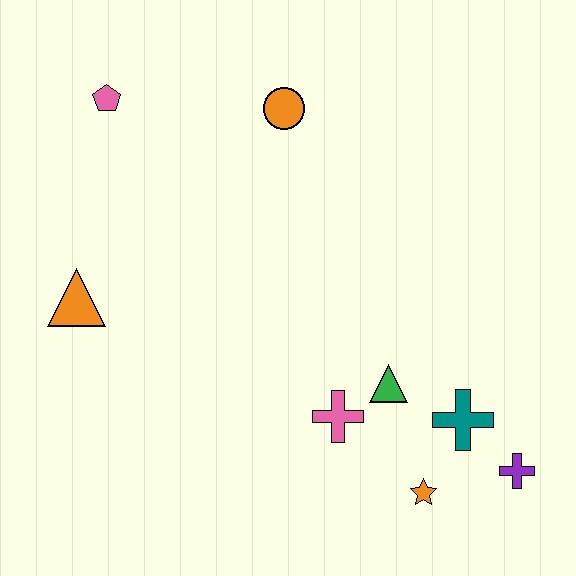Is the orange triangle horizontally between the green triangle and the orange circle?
No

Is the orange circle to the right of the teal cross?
No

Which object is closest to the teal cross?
The purple cross is closest to the teal cross.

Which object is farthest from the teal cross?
The pink pentagon is farthest from the teal cross.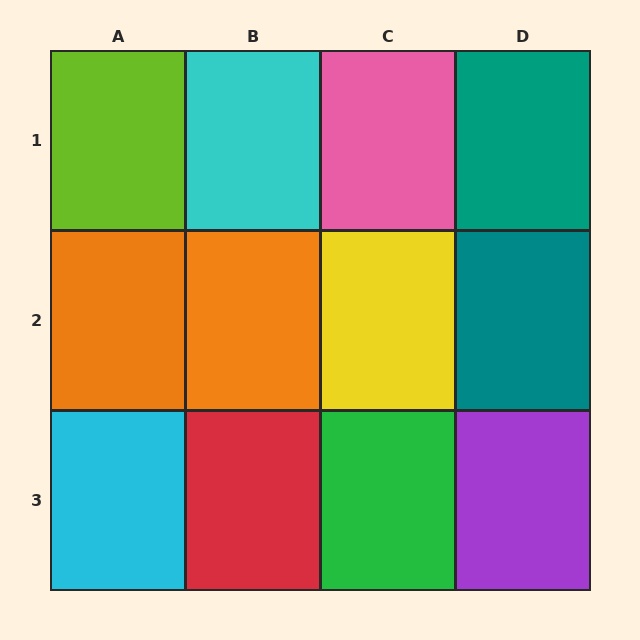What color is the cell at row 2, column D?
Teal.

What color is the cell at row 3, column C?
Green.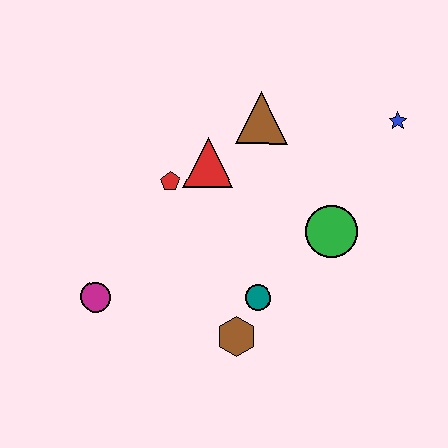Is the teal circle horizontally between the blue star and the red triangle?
Yes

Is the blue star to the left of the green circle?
No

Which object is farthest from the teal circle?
The blue star is farthest from the teal circle.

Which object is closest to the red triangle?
The red pentagon is closest to the red triangle.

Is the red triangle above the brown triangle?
No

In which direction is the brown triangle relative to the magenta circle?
The brown triangle is above the magenta circle.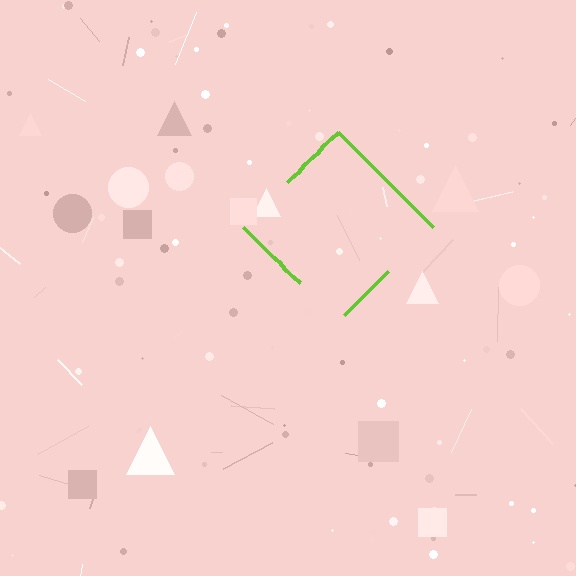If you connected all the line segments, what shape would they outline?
They would outline a diamond.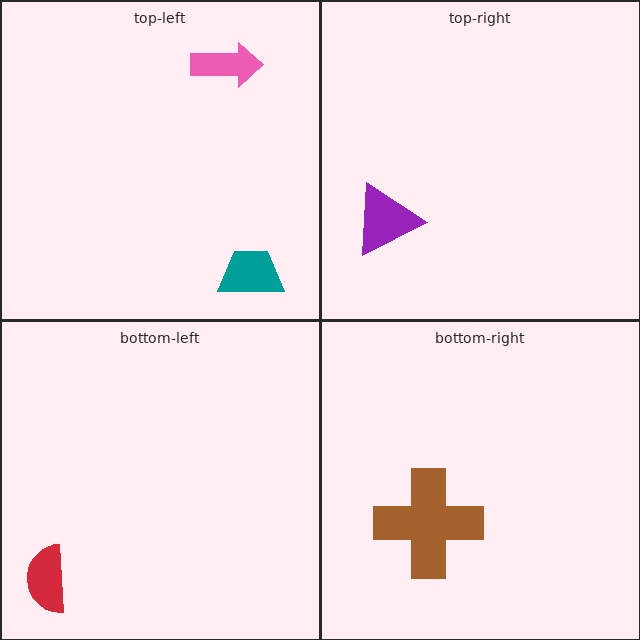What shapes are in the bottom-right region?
The brown cross.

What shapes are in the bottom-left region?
The red semicircle.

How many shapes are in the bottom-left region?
1.